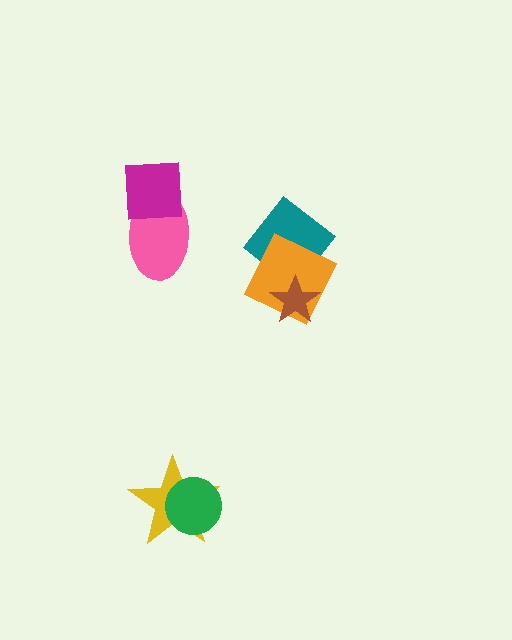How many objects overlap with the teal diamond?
1 object overlaps with the teal diamond.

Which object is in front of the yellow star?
The green circle is in front of the yellow star.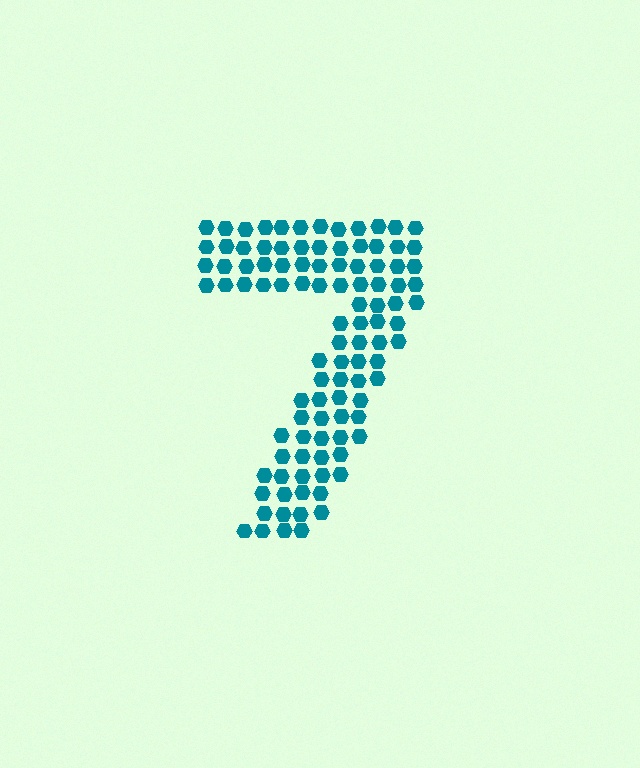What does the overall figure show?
The overall figure shows the digit 7.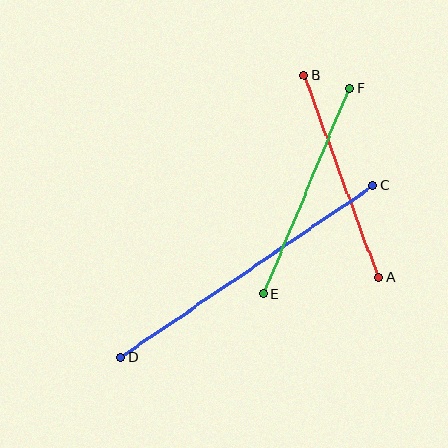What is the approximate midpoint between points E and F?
The midpoint is at approximately (306, 191) pixels.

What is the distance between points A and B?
The distance is approximately 215 pixels.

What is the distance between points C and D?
The distance is approximately 305 pixels.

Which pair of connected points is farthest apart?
Points C and D are farthest apart.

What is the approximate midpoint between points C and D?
The midpoint is at approximately (247, 271) pixels.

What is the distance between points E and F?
The distance is approximately 223 pixels.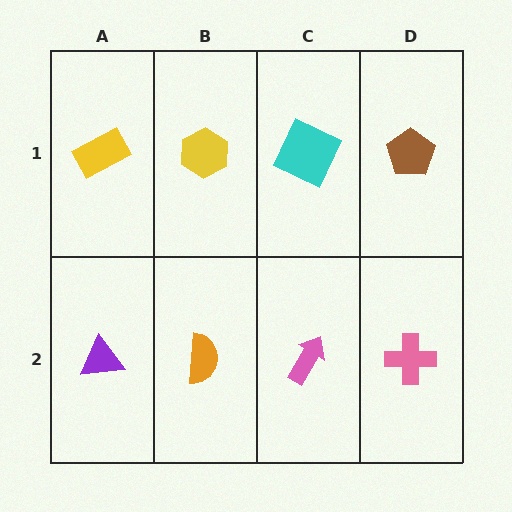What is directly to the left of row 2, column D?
A pink arrow.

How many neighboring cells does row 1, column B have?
3.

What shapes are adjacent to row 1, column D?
A pink cross (row 2, column D), a cyan square (row 1, column C).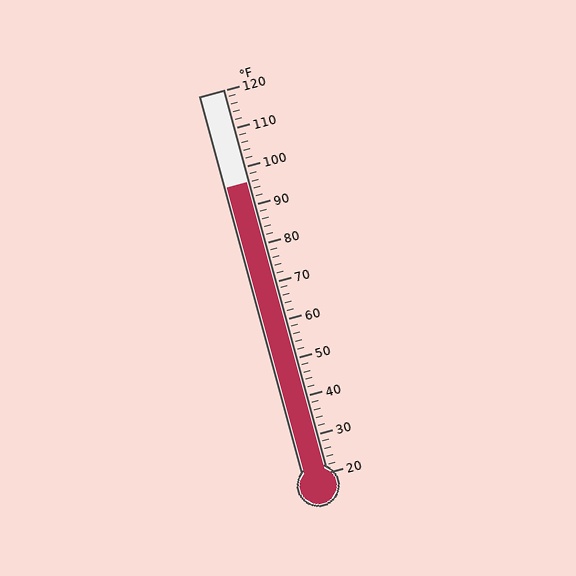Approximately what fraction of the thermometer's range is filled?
The thermometer is filled to approximately 75% of its range.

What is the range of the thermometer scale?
The thermometer scale ranges from 20°F to 120°F.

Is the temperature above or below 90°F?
The temperature is above 90°F.